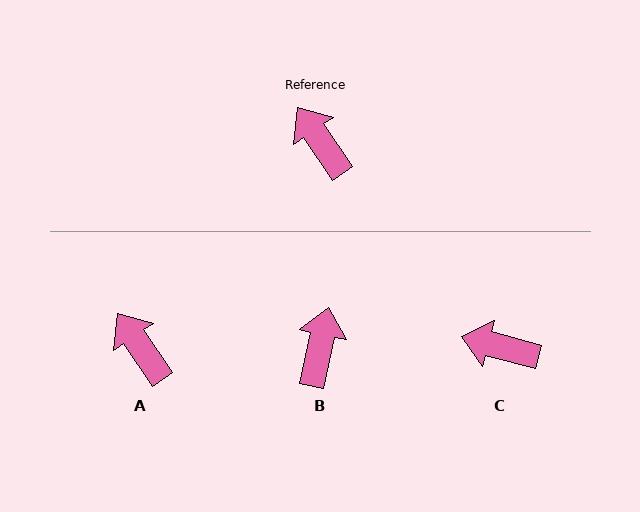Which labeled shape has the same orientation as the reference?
A.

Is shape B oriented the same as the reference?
No, it is off by about 46 degrees.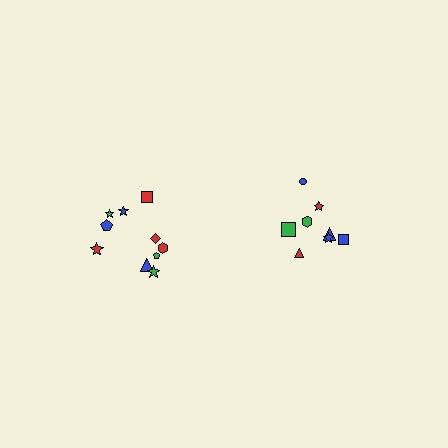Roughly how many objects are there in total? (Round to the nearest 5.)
Roughly 20 objects in total.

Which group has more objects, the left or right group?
The left group.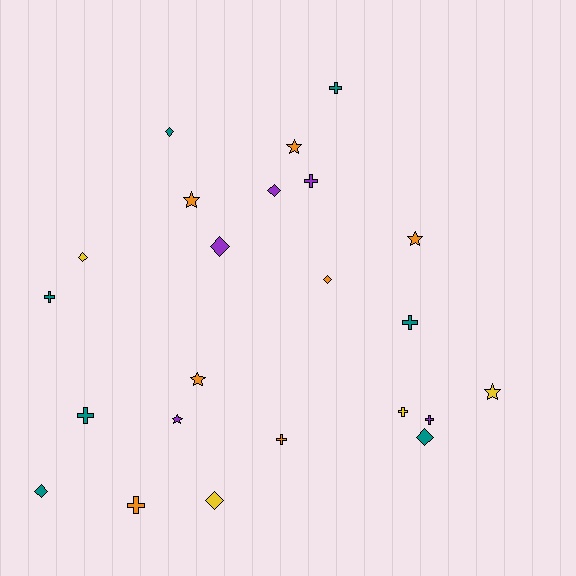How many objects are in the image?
There are 23 objects.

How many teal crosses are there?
There are 4 teal crosses.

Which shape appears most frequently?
Cross, with 9 objects.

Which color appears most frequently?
Teal, with 7 objects.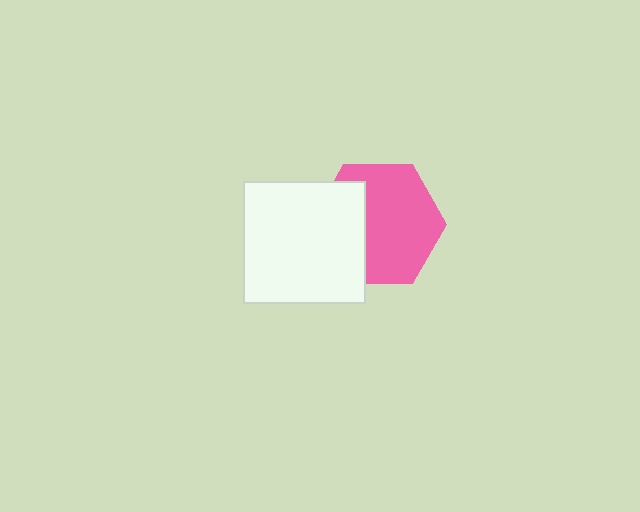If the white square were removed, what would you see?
You would see the complete pink hexagon.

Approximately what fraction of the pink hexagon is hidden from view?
Roughly 34% of the pink hexagon is hidden behind the white square.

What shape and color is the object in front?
The object in front is a white square.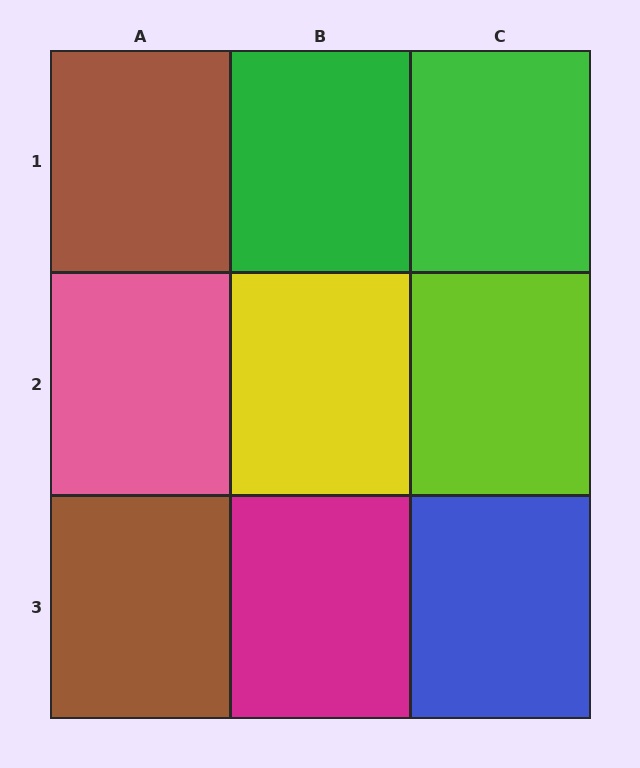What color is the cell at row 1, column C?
Green.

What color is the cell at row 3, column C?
Blue.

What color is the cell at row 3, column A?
Brown.